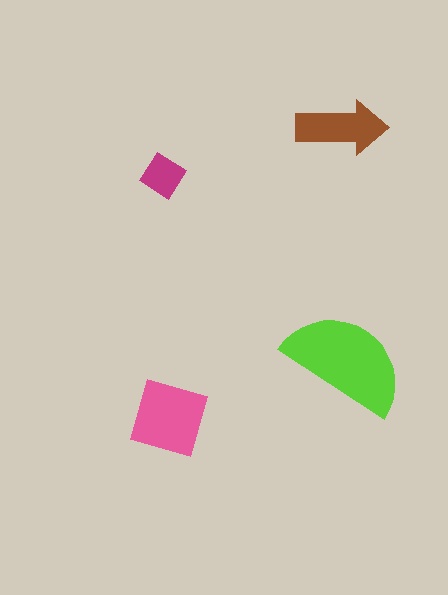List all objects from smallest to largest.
The magenta diamond, the brown arrow, the pink square, the lime semicircle.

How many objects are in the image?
There are 4 objects in the image.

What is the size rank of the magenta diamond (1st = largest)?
4th.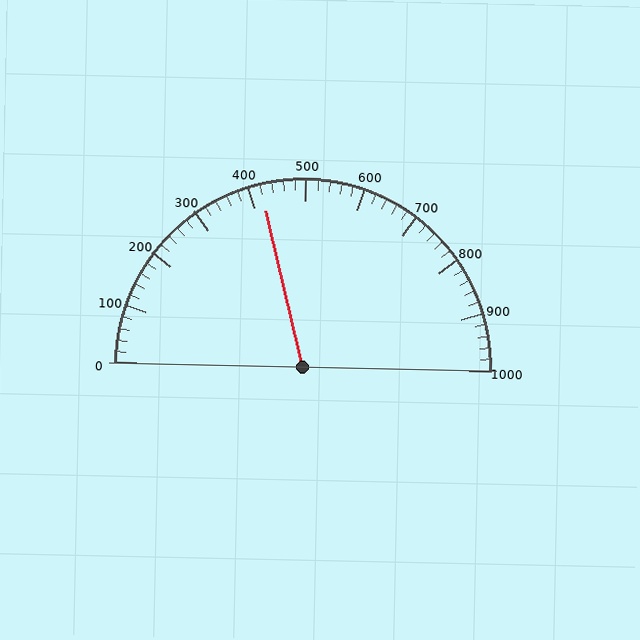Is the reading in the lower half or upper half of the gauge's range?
The reading is in the lower half of the range (0 to 1000).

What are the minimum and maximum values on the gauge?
The gauge ranges from 0 to 1000.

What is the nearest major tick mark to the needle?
The nearest major tick mark is 400.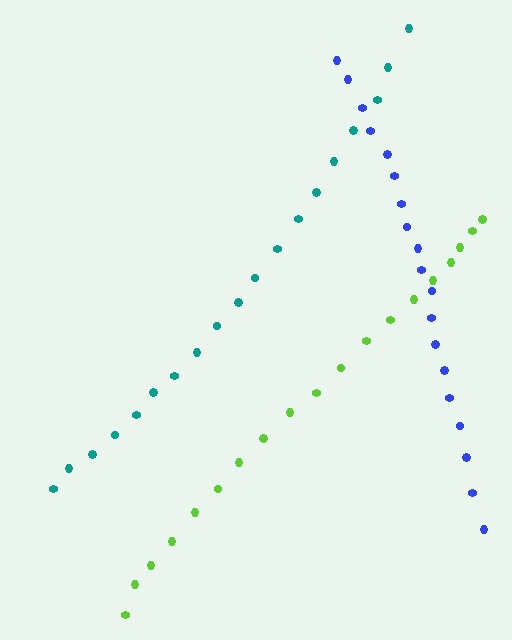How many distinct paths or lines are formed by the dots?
There are 3 distinct paths.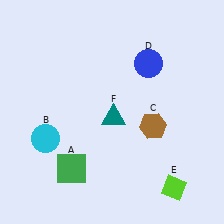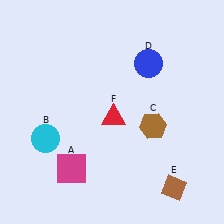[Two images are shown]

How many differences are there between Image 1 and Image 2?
There are 3 differences between the two images.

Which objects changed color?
A changed from green to magenta. E changed from lime to brown. F changed from teal to red.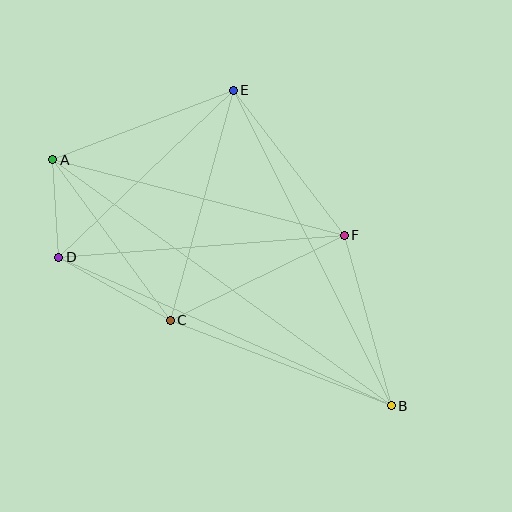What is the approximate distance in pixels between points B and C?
The distance between B and C is approximately 237 pixels.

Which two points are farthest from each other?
Points A and B are farthest from each other.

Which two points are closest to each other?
Points A and D are closest to each other.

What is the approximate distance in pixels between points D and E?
The distance between D and E is approximately 241 pixels.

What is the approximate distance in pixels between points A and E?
The distance between A and E is approximately 193 pixels.